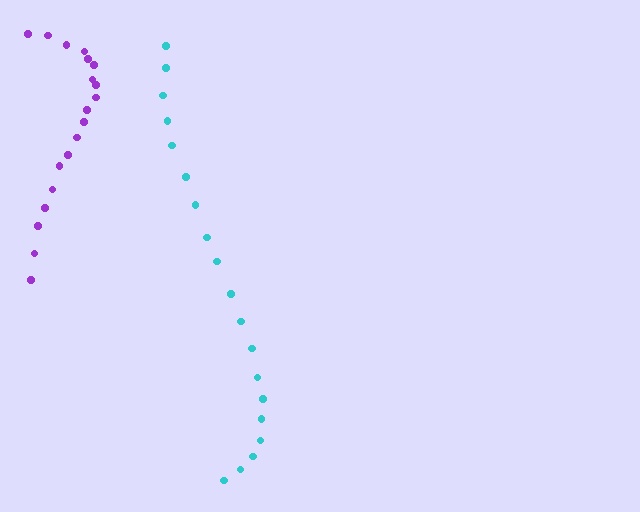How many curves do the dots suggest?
There are 2 distinct paths.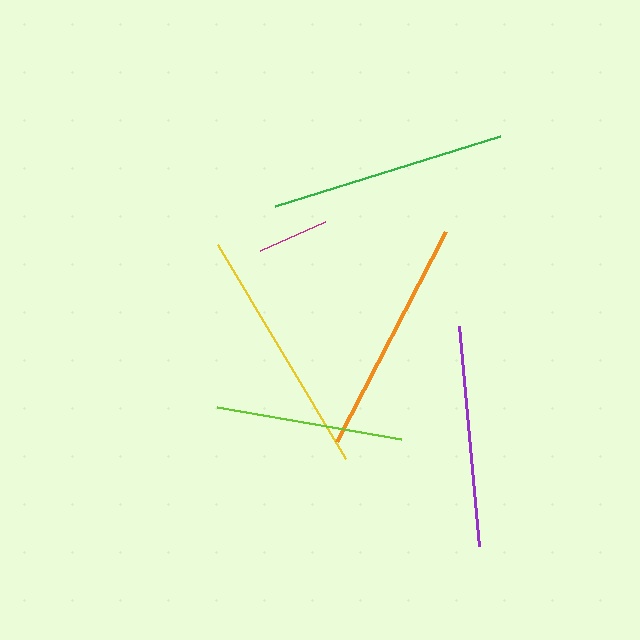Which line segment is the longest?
The yellow line is the longest at approximately 249 pixels.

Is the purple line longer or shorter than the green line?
The green line is longer than the purple line.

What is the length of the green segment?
The green segment is approximately 236 pixels long.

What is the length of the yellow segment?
The yellow segment is approximately 249 pixels long.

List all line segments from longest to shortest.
From longest to shortest: yellow, orange, green, purple, lime, magenta.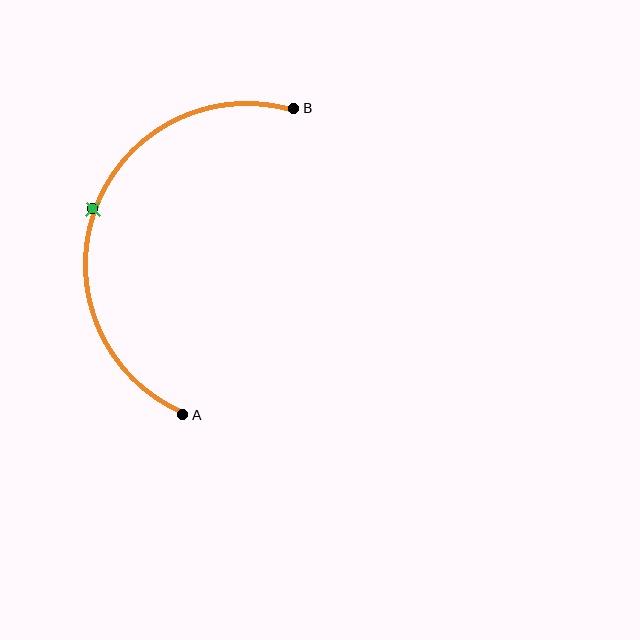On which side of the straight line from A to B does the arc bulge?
The arc bulges to the left of the straight line connecting A and B.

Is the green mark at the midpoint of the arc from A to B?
Yes. The green mark lies on the arc at equal arc-length from both A and B — it is the arc midpoint.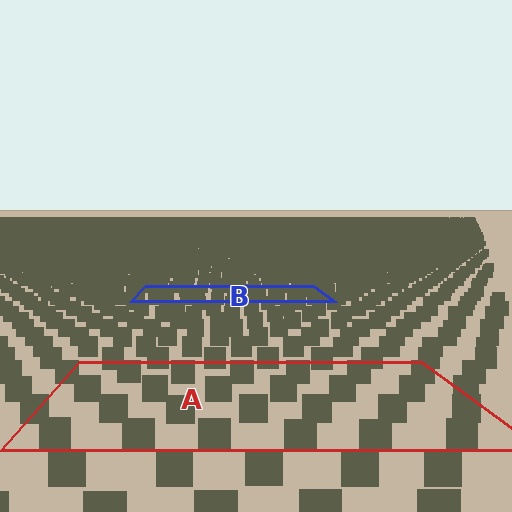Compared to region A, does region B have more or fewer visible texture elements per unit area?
Region B has more texture elements per unit area — they are packed more densely because it is farther away.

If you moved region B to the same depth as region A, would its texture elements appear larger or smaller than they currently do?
They would appear larger. At a closer depth, the same texture elements are projected at a bigger on-screen size.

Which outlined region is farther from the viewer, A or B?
Region B is farther from the viewer — the texture elements inside it appear smaller and more densely packed.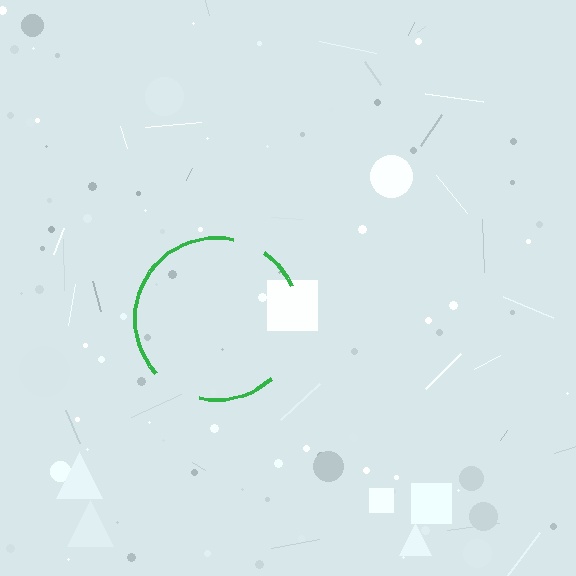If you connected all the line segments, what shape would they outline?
They would outline a circle.